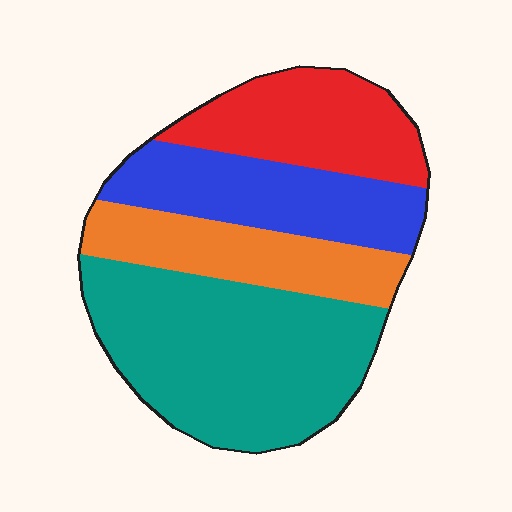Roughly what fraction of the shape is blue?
Blue takes up between a sixth and a third of the shape.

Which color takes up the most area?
Teal, at roughly 40%.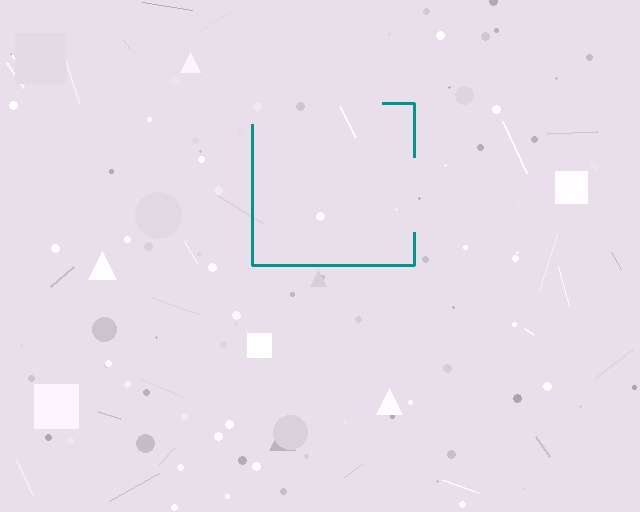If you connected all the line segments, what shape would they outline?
They would outline a square.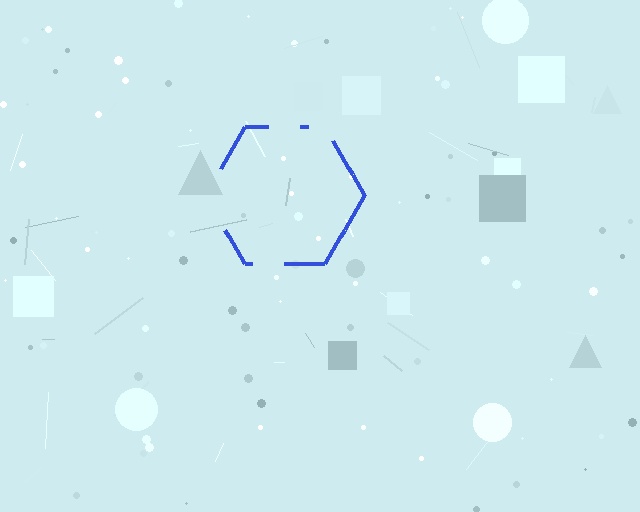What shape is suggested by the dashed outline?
The dashed outline suggests a hexagon.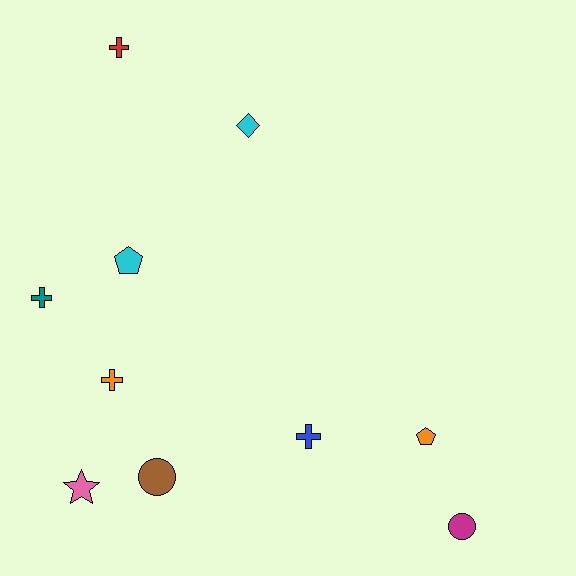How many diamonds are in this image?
There is 1 diamond.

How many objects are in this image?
There are 10 objects.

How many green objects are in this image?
There are no green objects.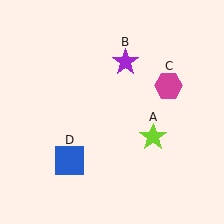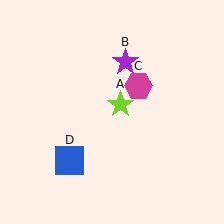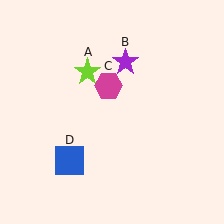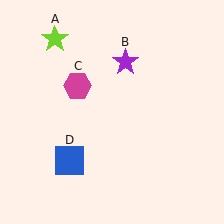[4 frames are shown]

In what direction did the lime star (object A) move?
The lime star (object A) moved up and to the left.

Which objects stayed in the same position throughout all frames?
Purple star (object B) and blue square (object D) remained stationary.